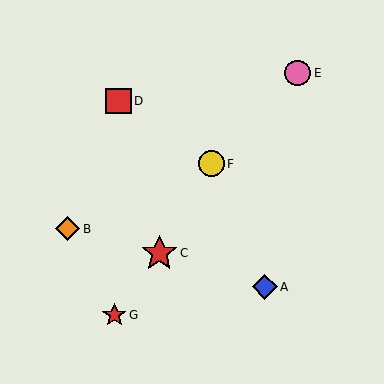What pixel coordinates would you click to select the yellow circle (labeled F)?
Click at (211, 164) to select the yellow circle F.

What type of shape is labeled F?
Shape F is a yellow circle.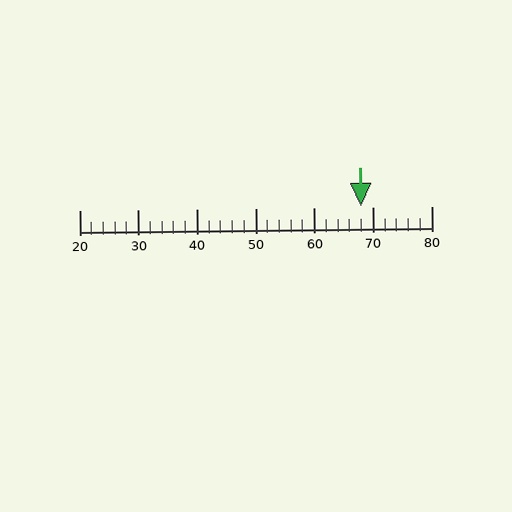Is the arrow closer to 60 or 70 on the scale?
The arrow is closer to 70.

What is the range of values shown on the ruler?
The ruler shows values from 20 to 80.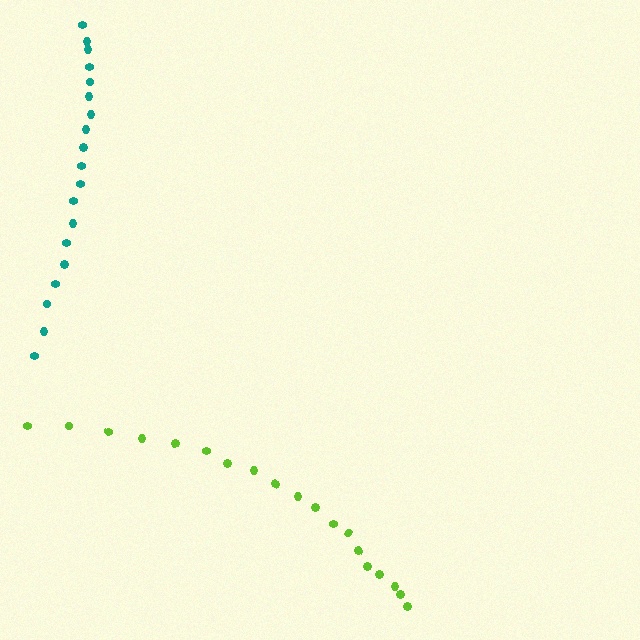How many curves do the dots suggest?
There are 2 distinct paths.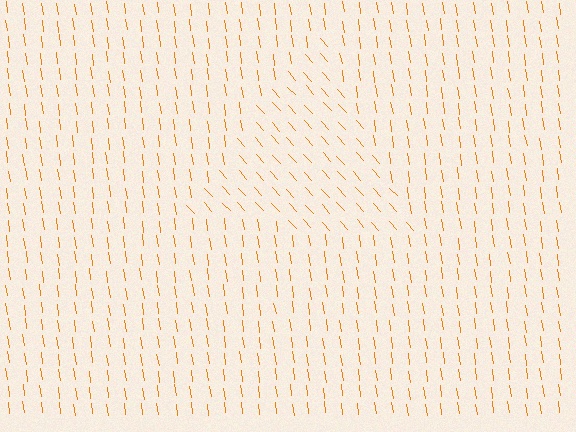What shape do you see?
I see a triangle.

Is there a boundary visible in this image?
Yes, there is a texture boundary formed by a change in line orientation.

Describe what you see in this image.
The image is filled with small orange line segments. A triangle region in the image has lines oriented differently from the surrounding lines, creating a visible texture boundary.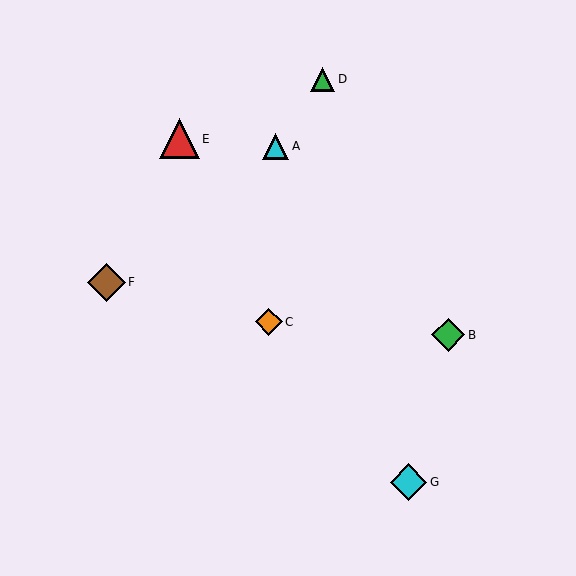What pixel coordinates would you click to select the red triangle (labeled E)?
Click at (179, 139) to select the red triangle E.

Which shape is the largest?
The red triangle (labeled E) is the largest.